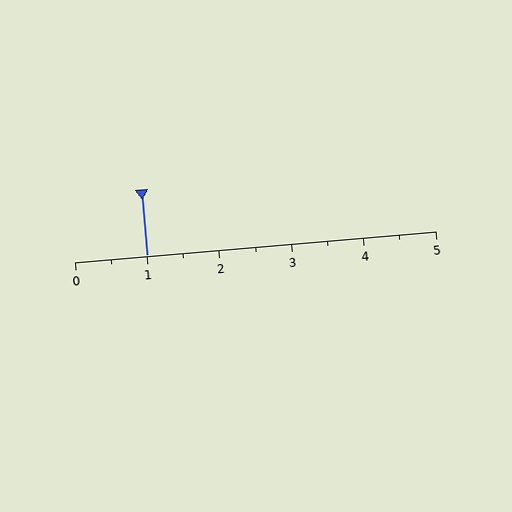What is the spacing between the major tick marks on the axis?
The major ticks are spaced 1 apart.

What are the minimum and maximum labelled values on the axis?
The axis runs from 0 to 5.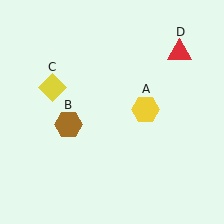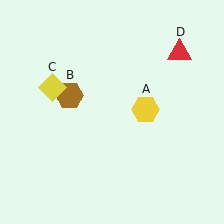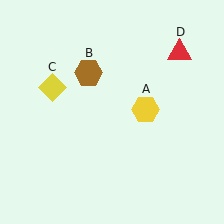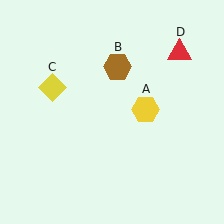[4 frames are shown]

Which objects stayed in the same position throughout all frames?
Yellow hexagon (object A) and yellow diamond (object C) and red triangle (object D) remained stationary.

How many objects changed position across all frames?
1 object changed position: brown hexagon (object B).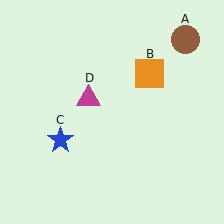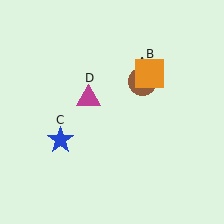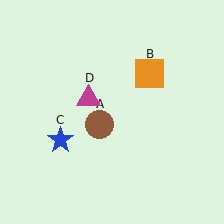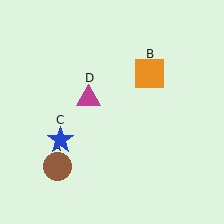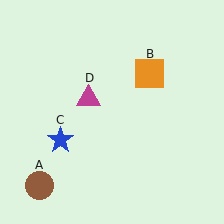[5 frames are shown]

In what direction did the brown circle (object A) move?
The brown circle (object A) moved down and to the left.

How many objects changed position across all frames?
1 object changed position: brown circle (object A).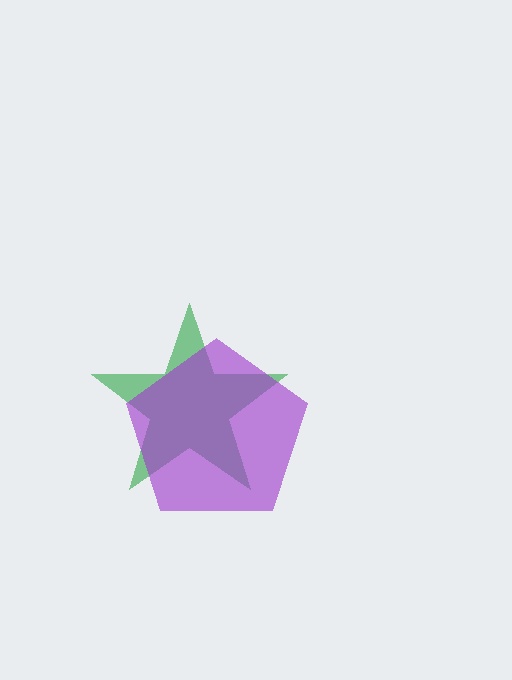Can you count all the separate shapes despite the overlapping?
Yes, there are 2 separate shapes.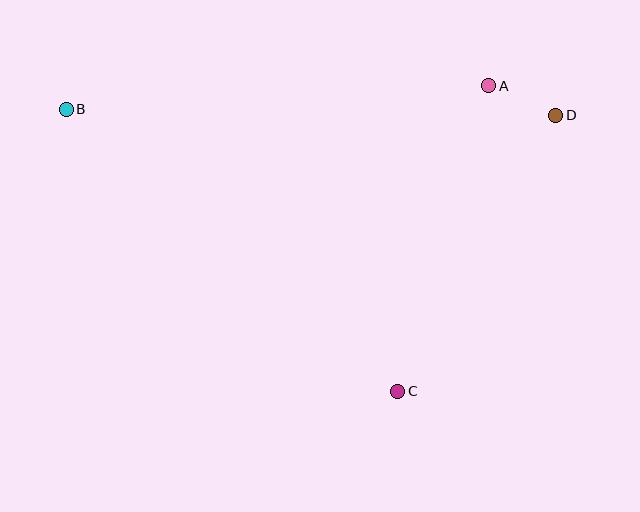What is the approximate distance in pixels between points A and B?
The distance between A and B is approximately 423 pixels.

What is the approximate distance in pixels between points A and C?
The distance between A and C is approximately 319 pixels.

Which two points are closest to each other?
Points A and D are closest to each other.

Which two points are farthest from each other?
Points B and D are farthest from each other.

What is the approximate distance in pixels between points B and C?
The distance between B and C is approximately 436 pixels.